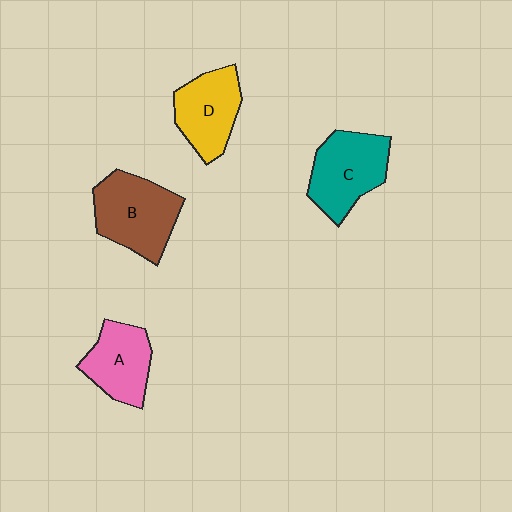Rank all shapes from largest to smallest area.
From largest to smallest: B (brown), C (teal), D (yellow), A (pink).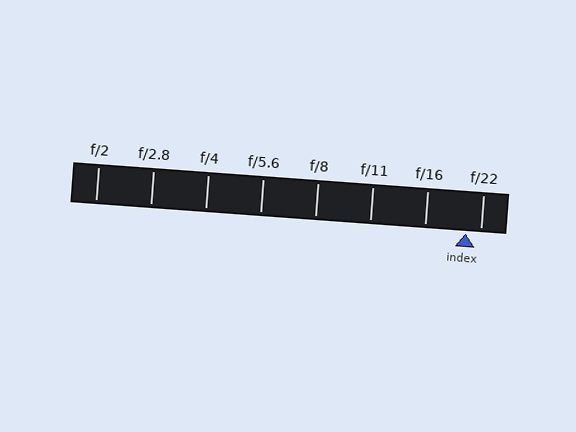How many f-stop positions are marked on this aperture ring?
There are 8 f-stop positions marked.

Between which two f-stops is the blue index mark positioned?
The index mark is between f/16 and f/22.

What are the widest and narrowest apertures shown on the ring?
The widest aperture shown is f/2 and the narrowest is f/22.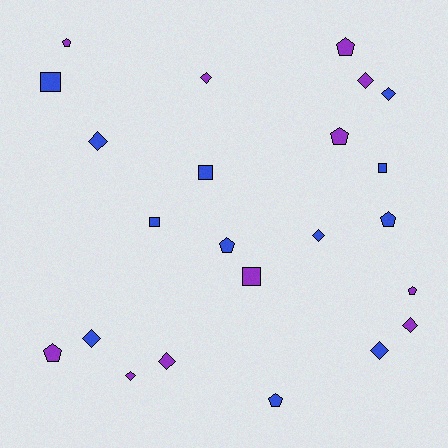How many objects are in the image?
There are 23 objects.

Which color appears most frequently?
Blue, with 12 objects.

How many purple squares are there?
There is 1 purple square.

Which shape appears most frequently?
Diamond, with 10 objects.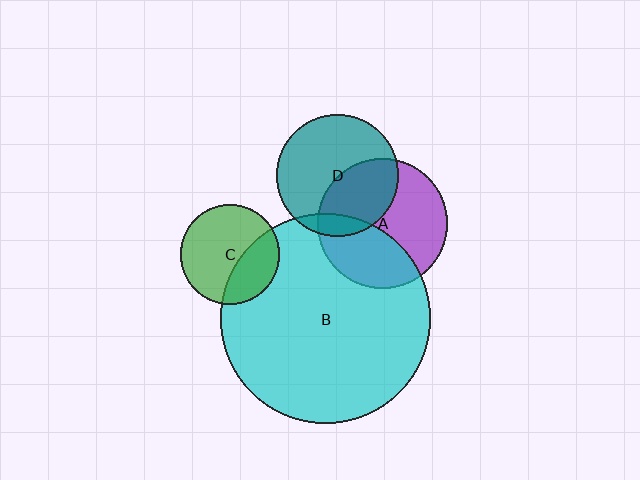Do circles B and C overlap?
Yes.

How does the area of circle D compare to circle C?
Approximately 1.5 times.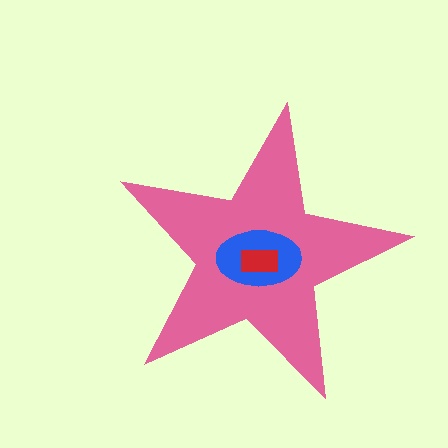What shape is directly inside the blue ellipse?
The red rectangle.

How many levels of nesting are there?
3.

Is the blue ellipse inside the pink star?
Yes.